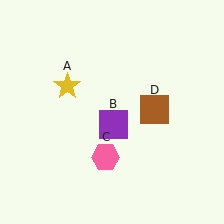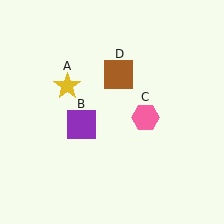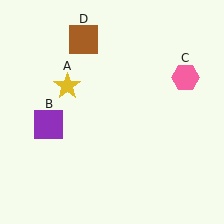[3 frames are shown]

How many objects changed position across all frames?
3 objects changed position: purple square (object B), pink hexagon (object C), brown square (object D).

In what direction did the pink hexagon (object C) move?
The pink hexagon (object C) moved up and to the right.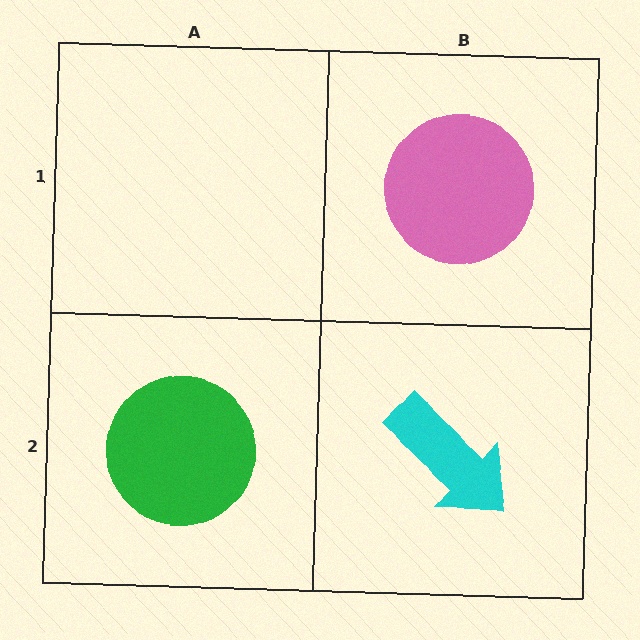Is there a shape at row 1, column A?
No, that cell is empty.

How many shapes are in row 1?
1 shape.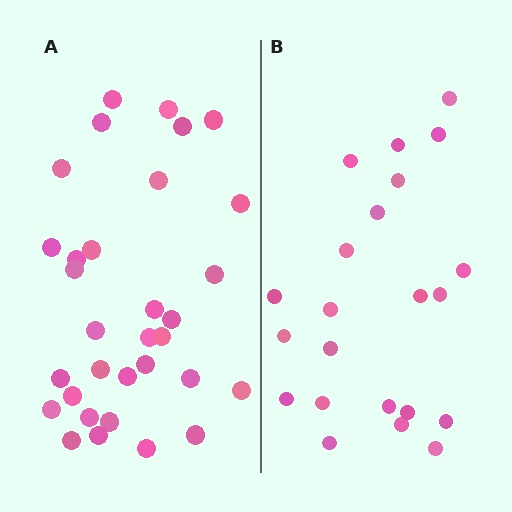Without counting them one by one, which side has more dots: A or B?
Region A (the left region) has more dots.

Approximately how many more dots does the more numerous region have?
Region A has roughly 10 or so more dots than region B.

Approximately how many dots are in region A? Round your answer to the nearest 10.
About 30 dots. (The exact count is 32, which rounds to 30.)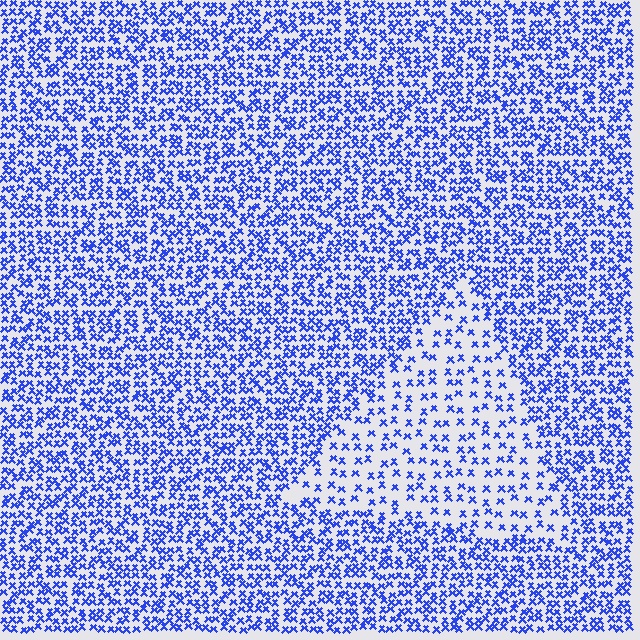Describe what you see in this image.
The image contains small blue elements arranged at two different densities. A triangle-shaped region is visible where the elements are less densely packed than the surrounding area.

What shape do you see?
I see a triangle.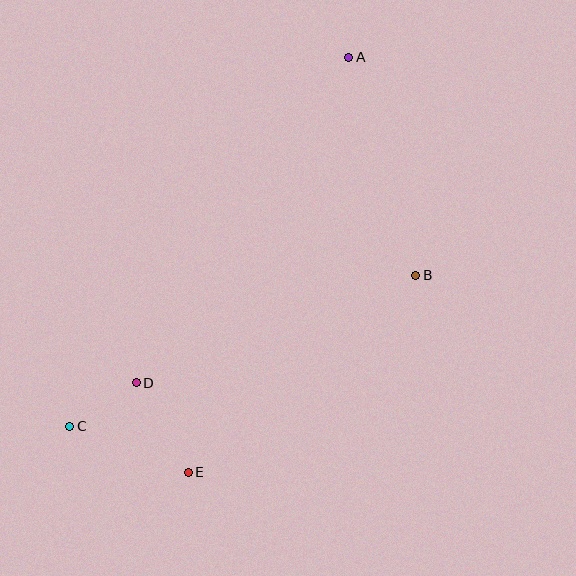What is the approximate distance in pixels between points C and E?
The distance between C and E is approximately 127 pixels.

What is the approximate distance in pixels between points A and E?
The distance between A and E is approximately 445 pixels.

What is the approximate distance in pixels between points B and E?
The distance between B and E is approximately 301 pixels.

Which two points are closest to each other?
Points C and D are closest to each other.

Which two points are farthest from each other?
Points A and C are farthest from each other.